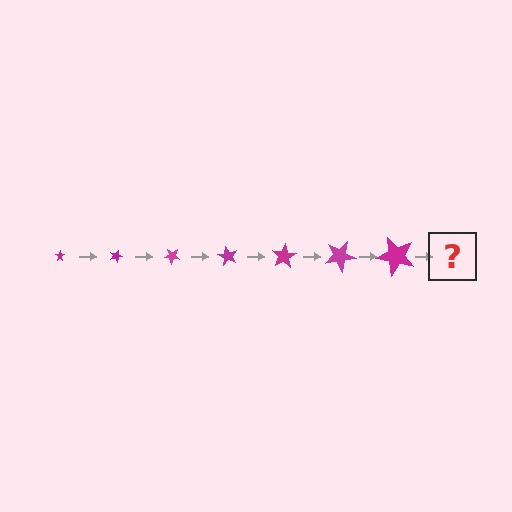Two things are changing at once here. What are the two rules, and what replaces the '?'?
The two rules are that the star grows larger each step and it rotates 20 degrees each step. The '?' should be a star, larger than the previous one and rotated 140 degrees from the start.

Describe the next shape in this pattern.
It should be a star, larger than the previous one and rotated 140 degrees from the start.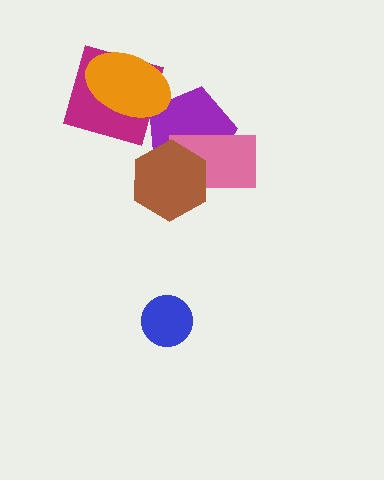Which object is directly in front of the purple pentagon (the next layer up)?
The pink rectangle is directly in front of the purple pentagon.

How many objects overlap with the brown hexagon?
2 objects overlap with the brown hexagon.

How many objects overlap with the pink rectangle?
2 objects overlap with the pink rectangle.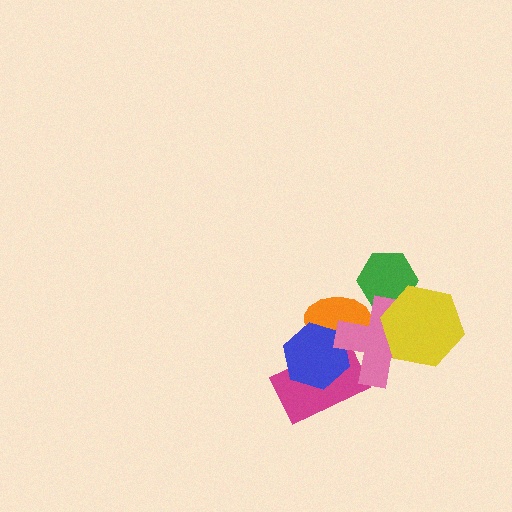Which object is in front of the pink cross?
The yellow hexagon is in front of the pink cross.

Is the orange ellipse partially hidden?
Yes, it is partially covered by another shape.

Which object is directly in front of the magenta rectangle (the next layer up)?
The orange ellipse is directly in front of the magenta rectangle.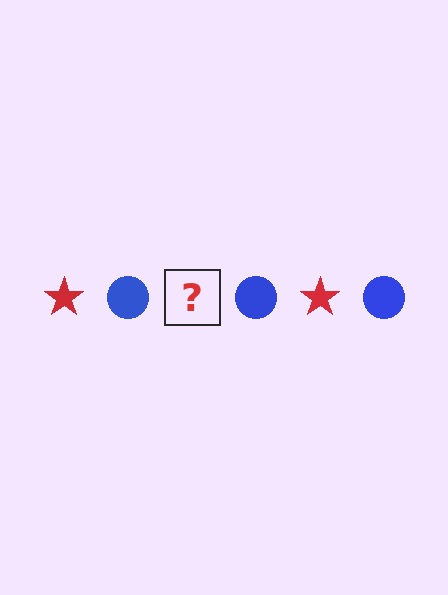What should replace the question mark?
The question mark should be replaced with a red star.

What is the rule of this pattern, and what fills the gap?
The rule is that the pattern alternates between red star and blue circle. The gap should be filled with a red star.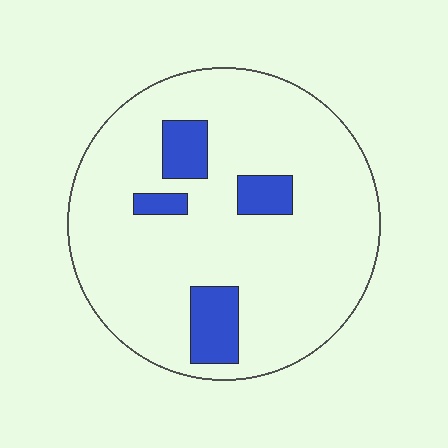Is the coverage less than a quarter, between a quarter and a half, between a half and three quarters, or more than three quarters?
Less than a quarter.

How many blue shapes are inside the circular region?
4.